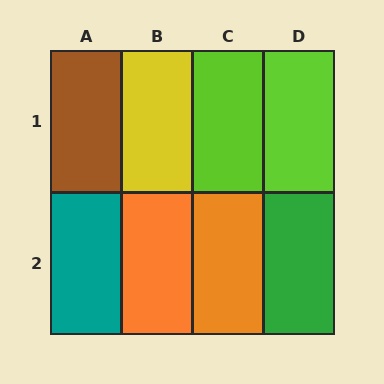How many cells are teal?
1 cell is teal.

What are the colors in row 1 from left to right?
Brown, yellow, lime, lime.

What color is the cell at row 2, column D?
Green.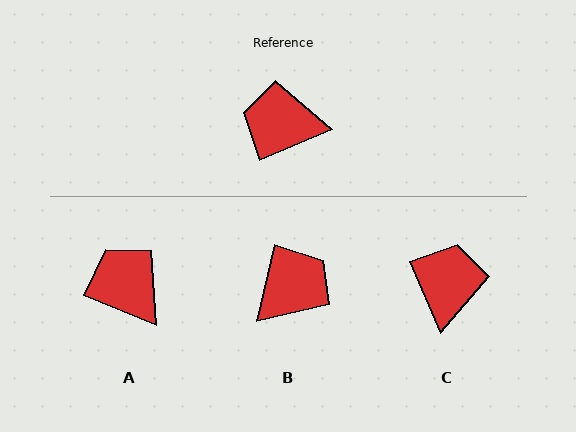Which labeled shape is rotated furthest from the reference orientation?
B, about 127 degrees away.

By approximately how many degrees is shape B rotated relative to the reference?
Approximately 127 degrees clockwise.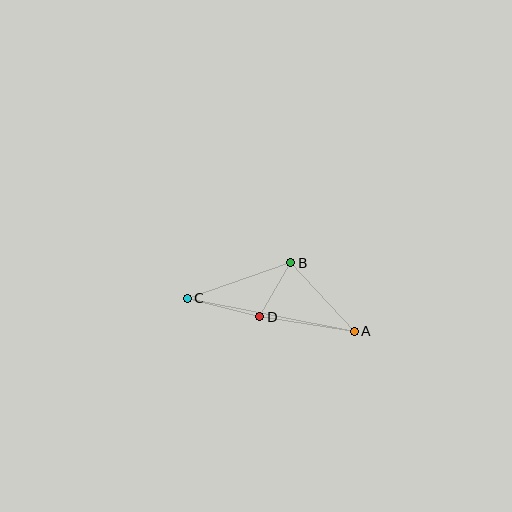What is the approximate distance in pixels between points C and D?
The distance between C and D is approximately 74 pixels.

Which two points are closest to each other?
Points B and D are closest to each other.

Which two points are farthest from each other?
Points A and C are farthest from each other.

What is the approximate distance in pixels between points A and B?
The distance between A and B is approximately 93 pixels.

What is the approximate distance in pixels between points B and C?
The distance between B and C is approximately 109 pixels.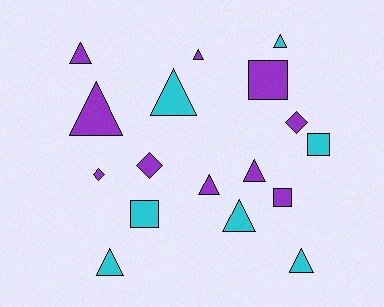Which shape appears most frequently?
Triangle, with 10 objects.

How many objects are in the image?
There are 17 objects.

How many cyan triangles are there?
There are 5 cyan triangles.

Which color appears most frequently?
Purple, with 10 objects.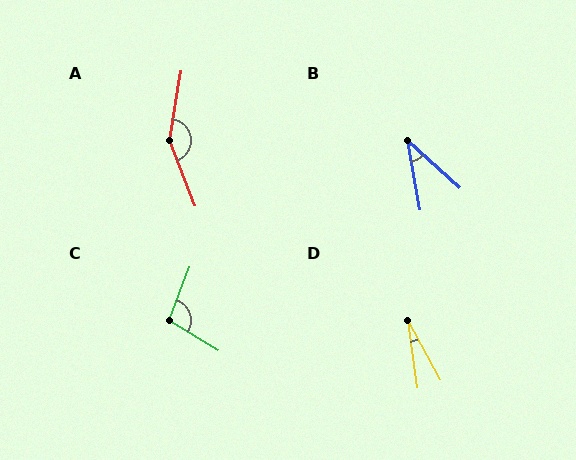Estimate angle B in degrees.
Approximately 38 degrees.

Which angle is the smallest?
D, at approximately 20 degrees.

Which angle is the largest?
A, at approximately 149 degrees.